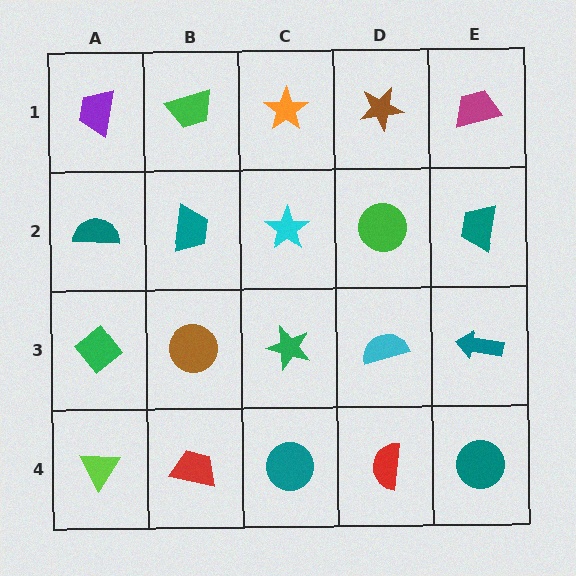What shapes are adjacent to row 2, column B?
A green trapezoid (row 1, column B), a brown circle (row 3, column B), a teal semicircle (row 2, column A), a cyan star (row 2, column C).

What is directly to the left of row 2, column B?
A teal semicircle.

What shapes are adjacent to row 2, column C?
An orange star (row 1, column C), a green star (row 3, column C), a teal trapezoid (row 2, column B), a green circle (row 2, column D).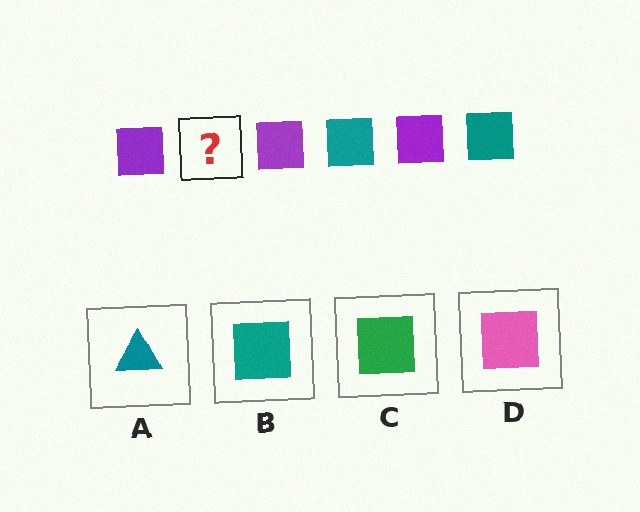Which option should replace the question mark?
Option B.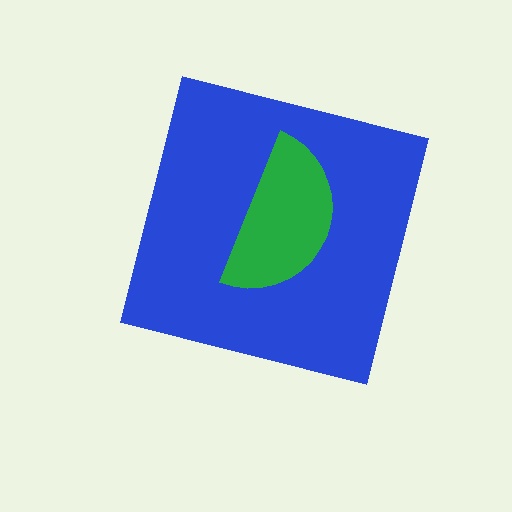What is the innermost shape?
The green semicircle.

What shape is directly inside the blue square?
The green semicircle.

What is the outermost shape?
The blue square.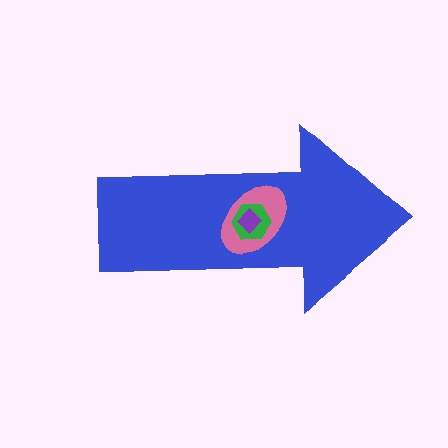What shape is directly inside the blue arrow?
The pink ellipse.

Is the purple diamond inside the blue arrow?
Yes.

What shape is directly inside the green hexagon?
The purple diamond.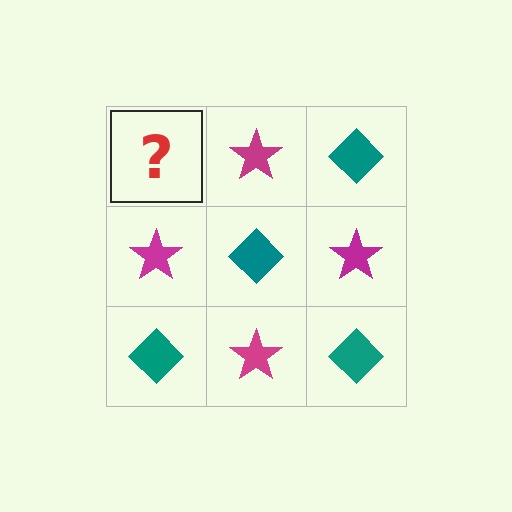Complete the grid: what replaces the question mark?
The question mark should be replaced with a teal diamond.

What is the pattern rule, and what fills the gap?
The rule is that it alternates teal diamond and magenta star in a checkerboard pattern. The gap should be filled with a teal diamond.